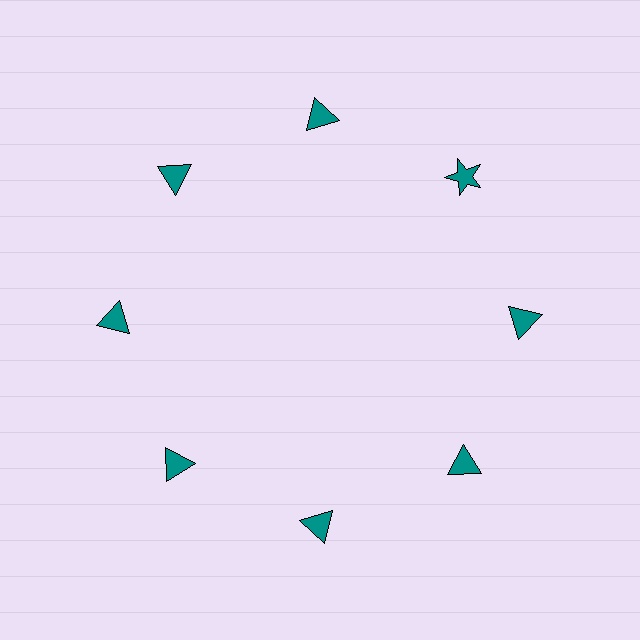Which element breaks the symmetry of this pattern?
The teal star at roughly the 2 o'clock position breaks the symmetry. All other shapes are teal triangles.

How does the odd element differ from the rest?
It has a different shape: star instead of triangle.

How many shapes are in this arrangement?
There are 8 shapes arranged in a ring pattern.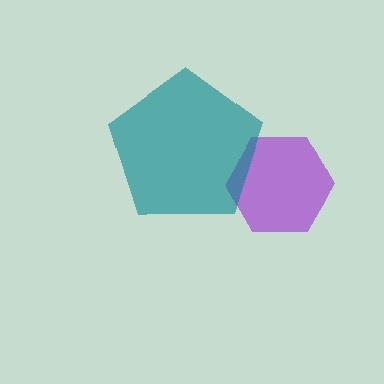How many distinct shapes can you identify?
There are 2 distinct shapes: a purple hexagon, a teal pentagon.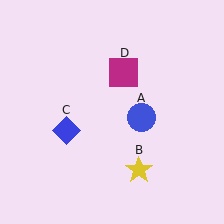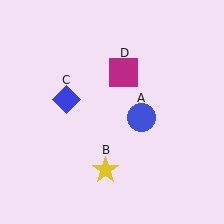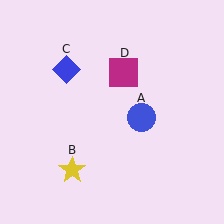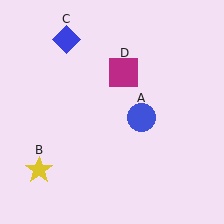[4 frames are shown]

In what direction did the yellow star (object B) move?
The yellow star (object B) moved left.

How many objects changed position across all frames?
2 objects changed position: yellow star (object B), blue diamond (object C).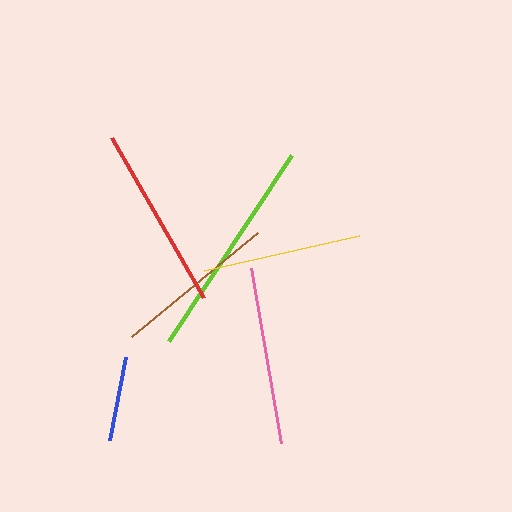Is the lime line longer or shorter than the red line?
The lime line is longer than the red line.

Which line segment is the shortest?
The blue line is the shortest at approximately 85 pixels.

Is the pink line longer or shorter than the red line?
The red line is longer than the pink line.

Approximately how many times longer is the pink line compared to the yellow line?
The pink line is approximately 1.1 times the length of the yellow line.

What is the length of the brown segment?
The brown segment is approximately 163 pixels long.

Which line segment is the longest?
The lime line is the longest at approximately 223 pixels.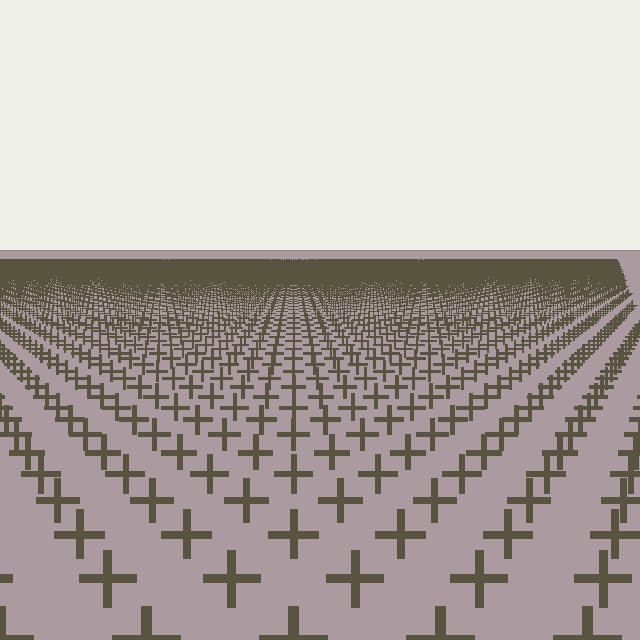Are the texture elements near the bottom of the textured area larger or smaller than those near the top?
Larger. Near the bottom, elements are closer to the viewer and appear at a bigger on-screen size.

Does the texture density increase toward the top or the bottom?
Density increases toward the top.